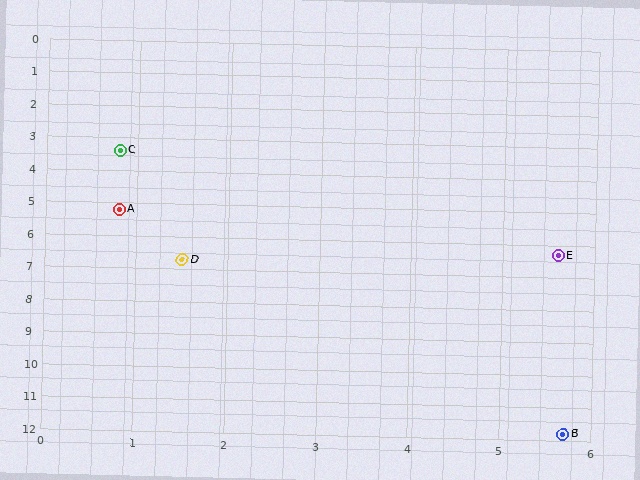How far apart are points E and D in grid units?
Points E and D are about 4.1 grid units apart.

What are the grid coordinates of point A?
Point A is at approximately (0.8, 5.2).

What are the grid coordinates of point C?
Point C is at approximately (0.8, 3.4).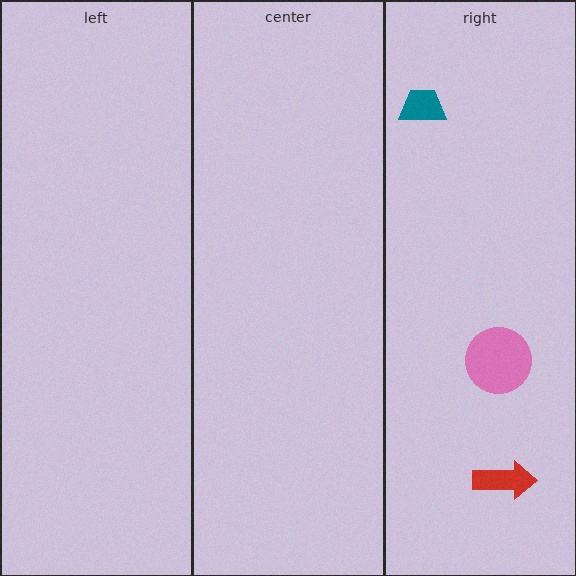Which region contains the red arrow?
The right region.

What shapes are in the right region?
The red arrow, the teal trapezoid, the pink circle.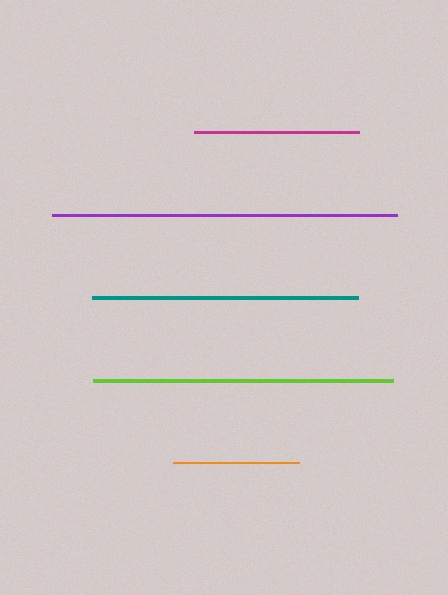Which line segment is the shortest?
The orange line is the shortest at approximately 126 pixels.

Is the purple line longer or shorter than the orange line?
The purple line is longer than the orange line.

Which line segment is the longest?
The purple line is the longest at approximately 346 pixels.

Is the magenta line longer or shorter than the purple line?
The purple line is longer than the magenta line.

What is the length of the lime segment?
The lime segment is approximately 299 pixels long.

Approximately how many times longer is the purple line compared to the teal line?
The purple line is approximately 1.3 times the length of the teal line.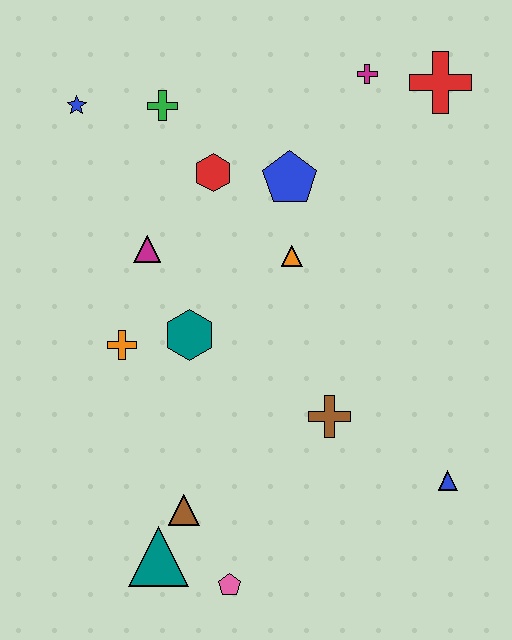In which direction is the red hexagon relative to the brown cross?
The red hexagon is above the brown cross.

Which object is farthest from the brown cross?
The blue star is farthest from the brown cross.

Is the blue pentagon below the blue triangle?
No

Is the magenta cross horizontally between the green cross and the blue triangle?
Yes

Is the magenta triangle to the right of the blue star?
Yes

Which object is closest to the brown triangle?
The teal triangle is closest to the brown triangle.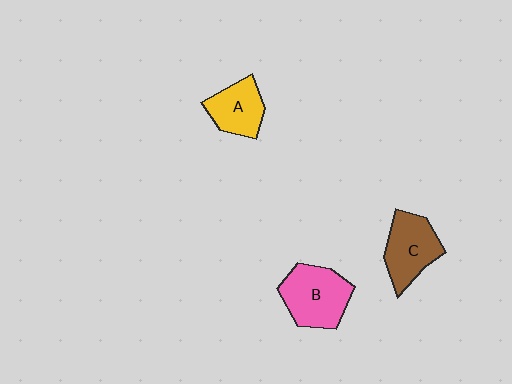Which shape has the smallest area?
Shape A (yellow).